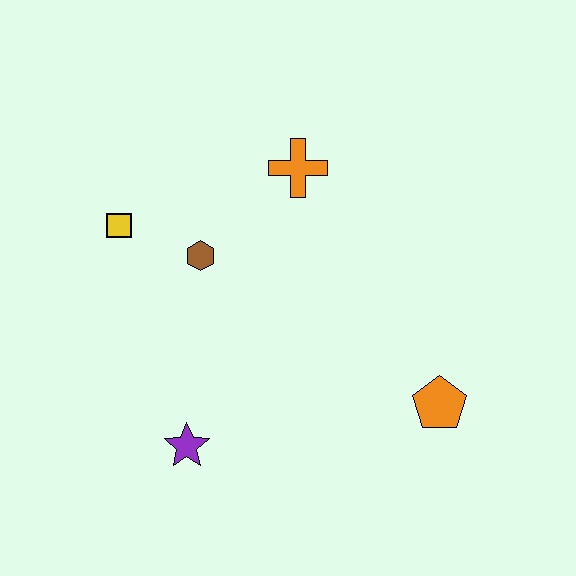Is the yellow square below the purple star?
No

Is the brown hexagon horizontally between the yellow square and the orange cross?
Yes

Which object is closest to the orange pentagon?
The purple star is closest to the orange pentagon.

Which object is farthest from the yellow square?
The orange pentagon is farthest from the yellow square.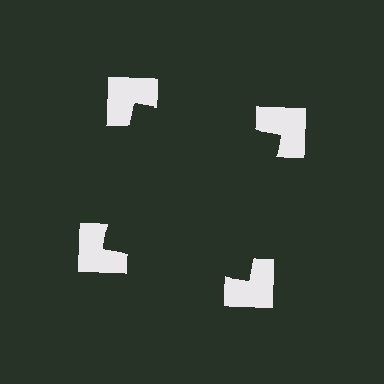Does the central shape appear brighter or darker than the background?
It typically appears slightly darker than the background, even though no actual brightness change is drawn.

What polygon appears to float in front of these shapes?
An illusory square — its edges are inferred from the aligned wedge cuts in the notched squares, not physically drawn.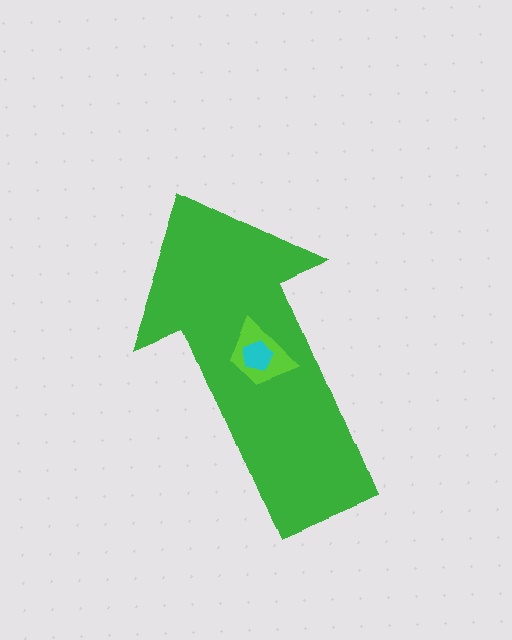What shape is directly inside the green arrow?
The lime trapezoid.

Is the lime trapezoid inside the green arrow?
Yes.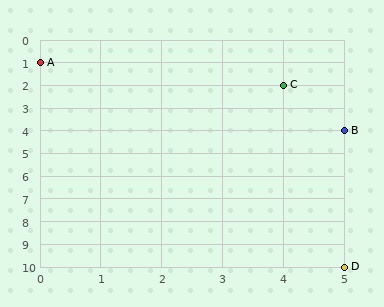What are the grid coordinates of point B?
Point B is at grid coordinates (5, 4).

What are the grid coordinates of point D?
Point D is at grid coordinates (5, 10).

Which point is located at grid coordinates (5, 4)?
Point B is at (5, 4).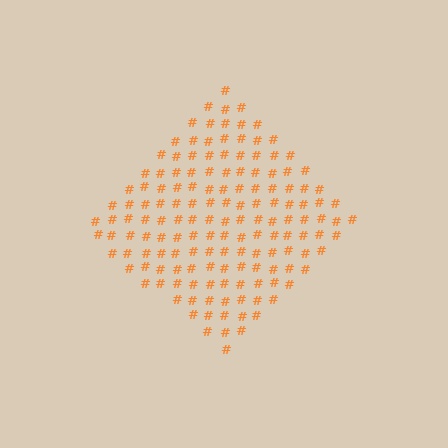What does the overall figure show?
The overall figure shows a diamond.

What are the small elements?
The small elements are hash symbols.